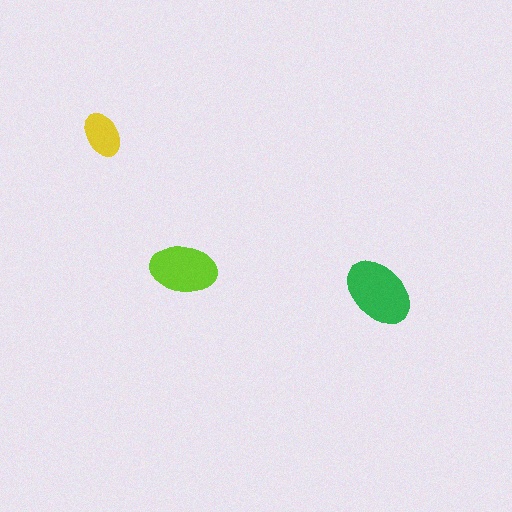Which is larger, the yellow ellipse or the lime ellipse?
The lime one.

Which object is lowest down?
The green ellipse is bottommost.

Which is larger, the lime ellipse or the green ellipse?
The green one.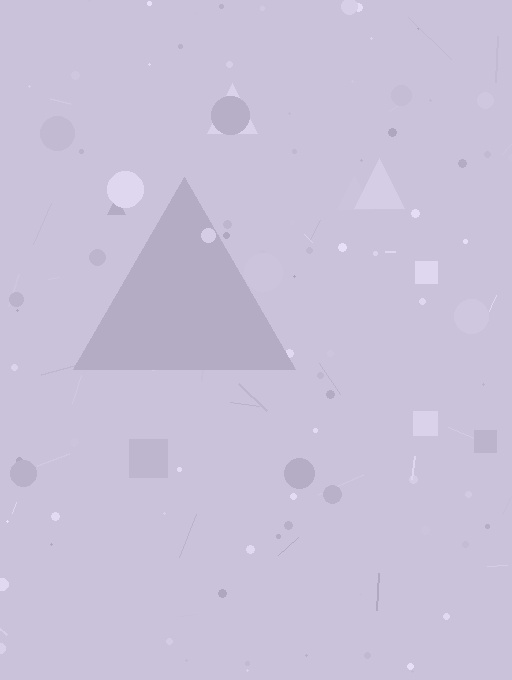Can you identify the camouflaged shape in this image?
The camouflaged shape is a triangle.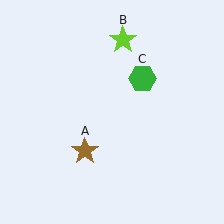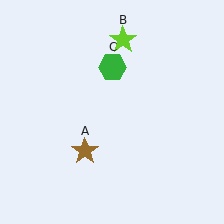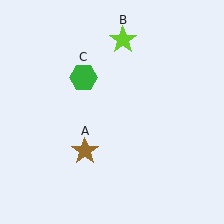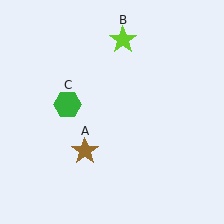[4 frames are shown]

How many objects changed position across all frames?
1 object changed position: green hexagon (object C).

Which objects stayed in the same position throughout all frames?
Brown star (object A) and lime star (object B) remained stationary.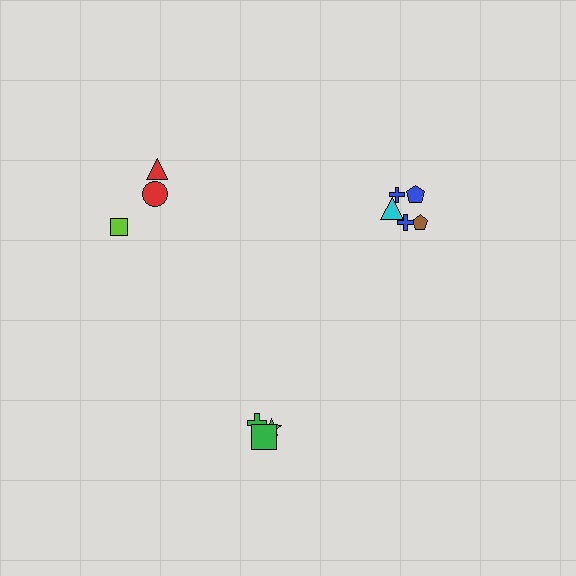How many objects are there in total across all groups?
There are 11 objects.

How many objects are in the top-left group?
There are 3 objects.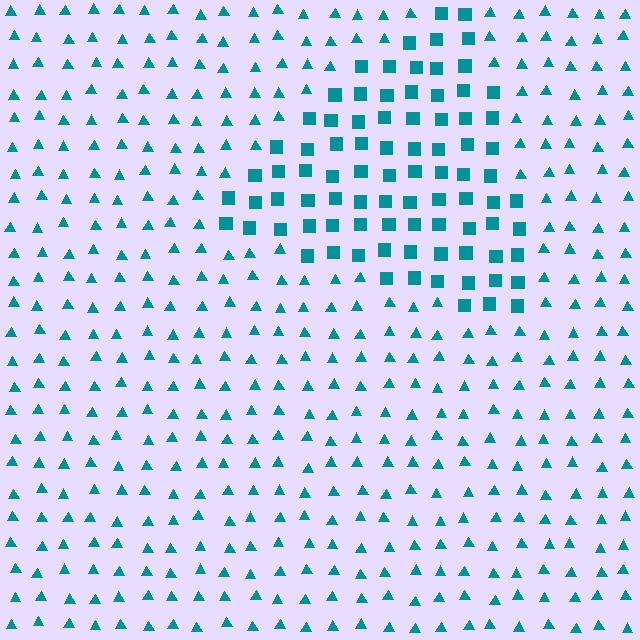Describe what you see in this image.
The image is filled with small teal elements arranged in a uniform grid. A triangle-shaped region contains squares, while the surrounding area contains triangles. The boundary is defined purely by the change in element shape.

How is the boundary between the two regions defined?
The boundary is defined by a change in element shape: squares inside vs. triangles outside. All elements share the same color and spacing.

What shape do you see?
I see a triangle.